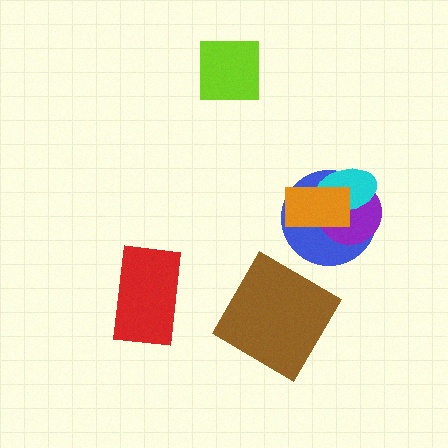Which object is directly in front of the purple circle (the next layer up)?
The cyan ellipse is directly in front of the purple circle.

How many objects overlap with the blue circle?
3 objects overlap with the blue circle.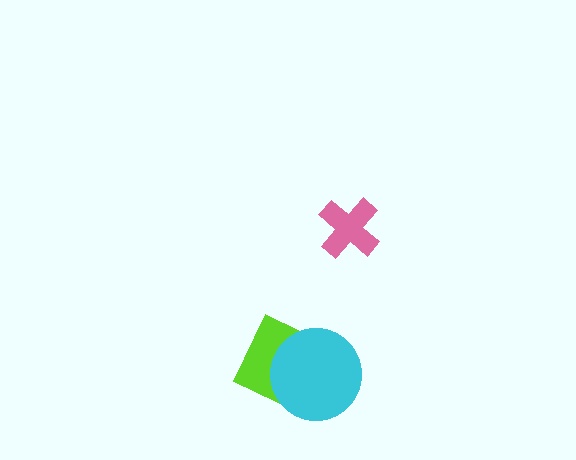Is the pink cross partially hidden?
No, no other shape covers it.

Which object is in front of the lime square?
The cyan circle is in front of the lime square.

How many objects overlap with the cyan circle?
1 object overlaps with the cyan circle.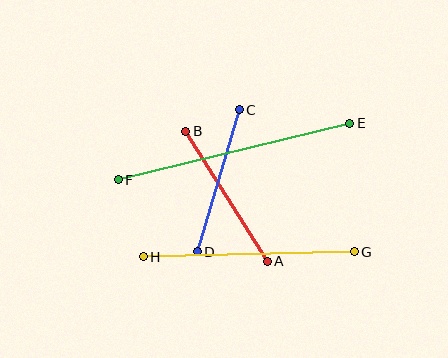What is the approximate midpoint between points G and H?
The midpoint is at approximately (249, 254) pixels.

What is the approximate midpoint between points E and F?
The midpoint is at approximately (234, 151) pixels.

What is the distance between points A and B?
The distance is approximately 153 pixels.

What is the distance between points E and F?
The distance is approximately 238 pixels.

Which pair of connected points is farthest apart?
Points E and F are farthest apart.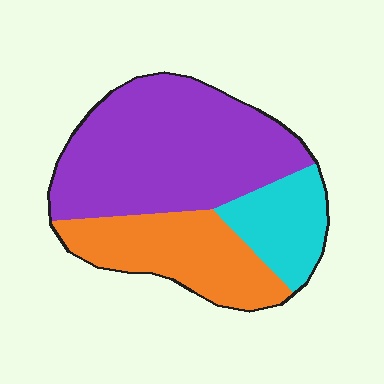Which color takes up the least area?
Cyan, at roughly 15%.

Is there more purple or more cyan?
Purple.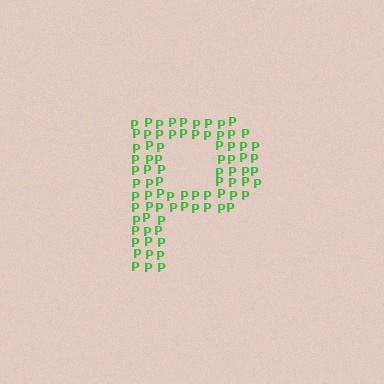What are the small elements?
The small elements are letter P's.